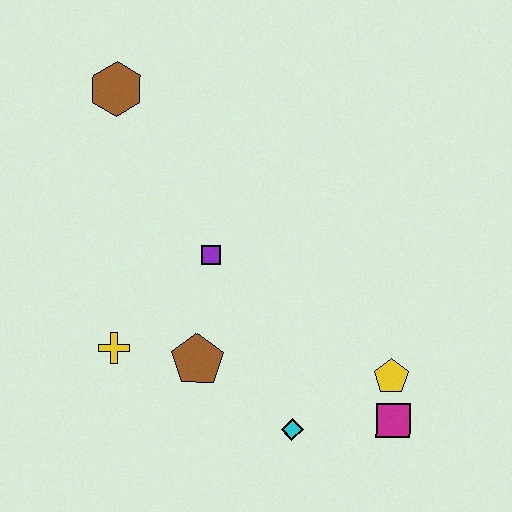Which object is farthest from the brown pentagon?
The brown hexagon is farthest from the brown pentagon.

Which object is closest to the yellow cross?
The brown pentagon is closest to the yellow cross.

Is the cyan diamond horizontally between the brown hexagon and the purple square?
No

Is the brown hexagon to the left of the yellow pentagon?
Yes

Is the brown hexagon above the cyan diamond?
Yes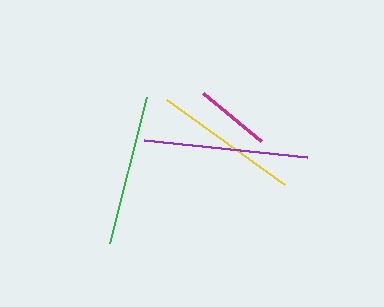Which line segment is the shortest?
The magenta line is the shortest at approximately 76 pixels.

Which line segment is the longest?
The purple line is the longest at approximately 163 pixels.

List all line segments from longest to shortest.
From longest to shortest: purple, green, yellow, magenta.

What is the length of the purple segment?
The purple segment is approximately 163 pixels long.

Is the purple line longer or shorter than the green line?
The purple line is longer than the green line.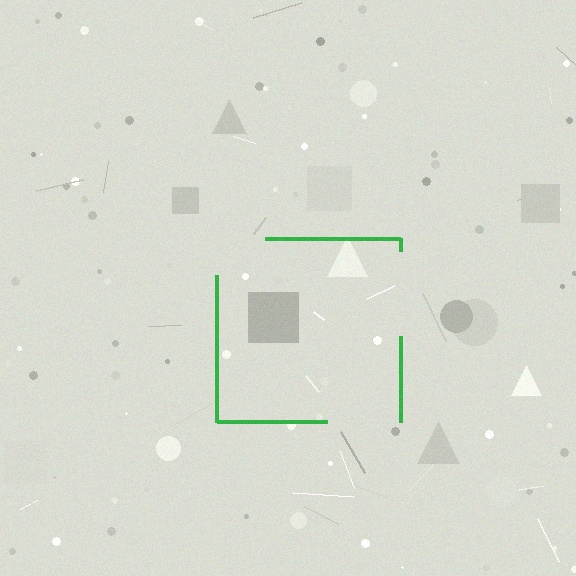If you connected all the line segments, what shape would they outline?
They would outline a square.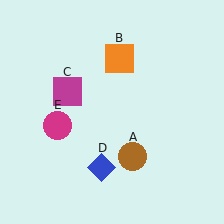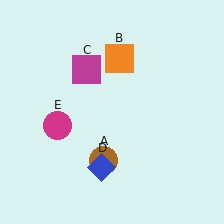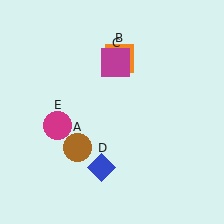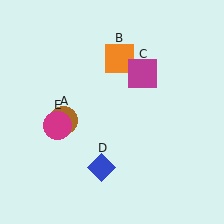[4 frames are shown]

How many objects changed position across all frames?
2 objects changed position: brown circle (object A), magenta square (object C).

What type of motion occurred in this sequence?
The brown circle (object A), magenta square (object C) rotated clockwise around the center of the scene.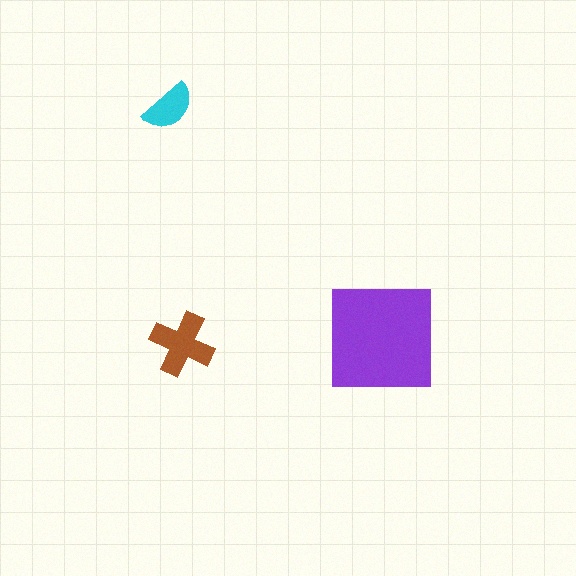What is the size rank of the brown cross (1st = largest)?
2nd.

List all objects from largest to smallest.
The purple square, the brown cross, the cyan semicircle.